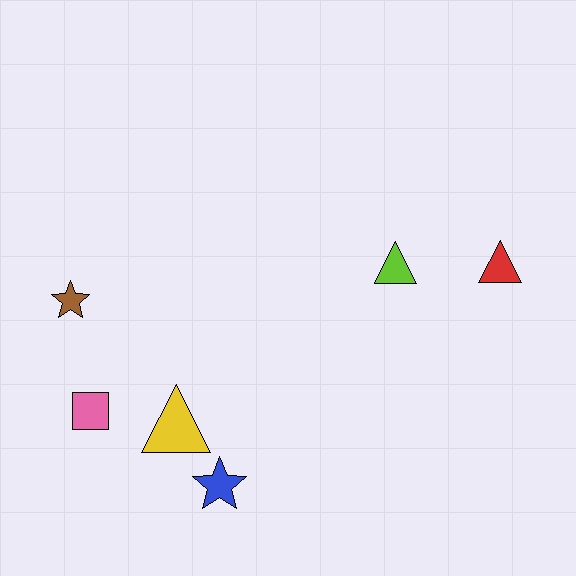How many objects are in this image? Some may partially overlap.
There are 6 objects.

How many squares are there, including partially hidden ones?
There is 1 square.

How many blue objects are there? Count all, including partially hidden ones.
There is 1 blue object.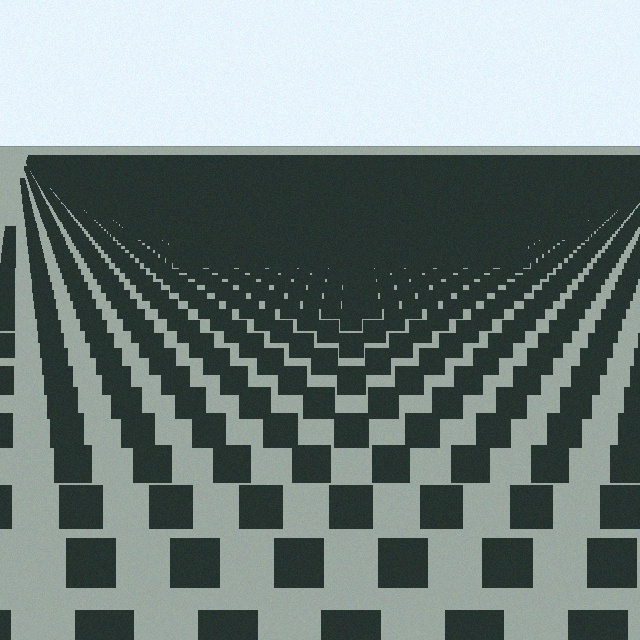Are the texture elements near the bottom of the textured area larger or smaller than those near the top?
Larger. Near the bottom, elements are closer to the viewer and appear at a bigger on-screen size.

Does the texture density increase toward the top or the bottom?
Density increases toward the top.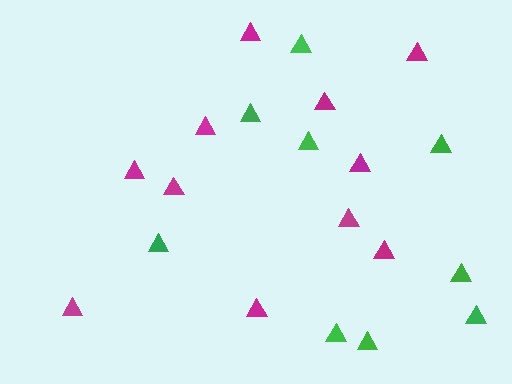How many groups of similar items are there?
There are 2 groups: one group of magenta triangles (11) and one group of green triangles (9).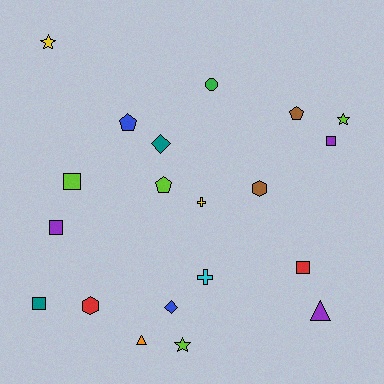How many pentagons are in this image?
There are 3 pentagons.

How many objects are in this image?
There are 20 objects.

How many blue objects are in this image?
There are 2 blue objects.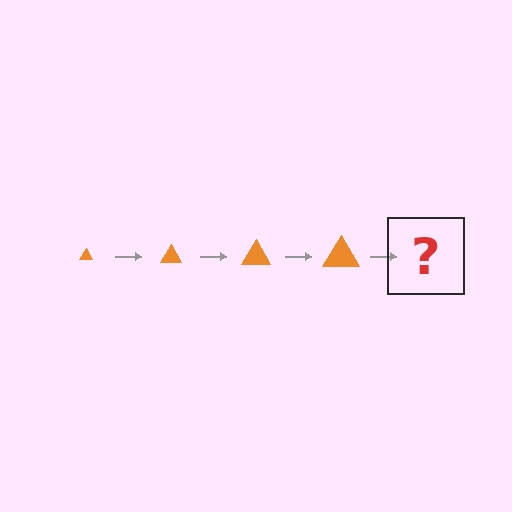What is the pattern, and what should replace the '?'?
The pattern is that the triangle gets progressively larger each step. The '?' should be an orange triangle, larger than the previous one.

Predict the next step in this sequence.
The next step is an orange triangle, larger than the previous one.